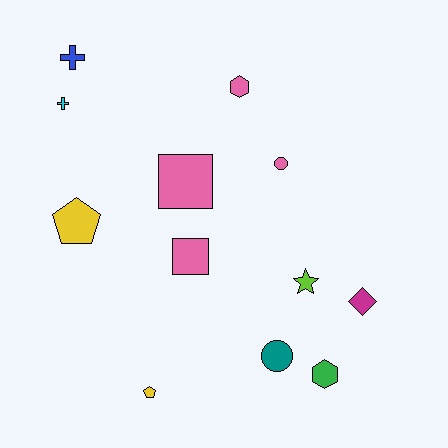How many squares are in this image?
There are 2 squares.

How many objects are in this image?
There are 12 objects.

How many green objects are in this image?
There is 1 green object.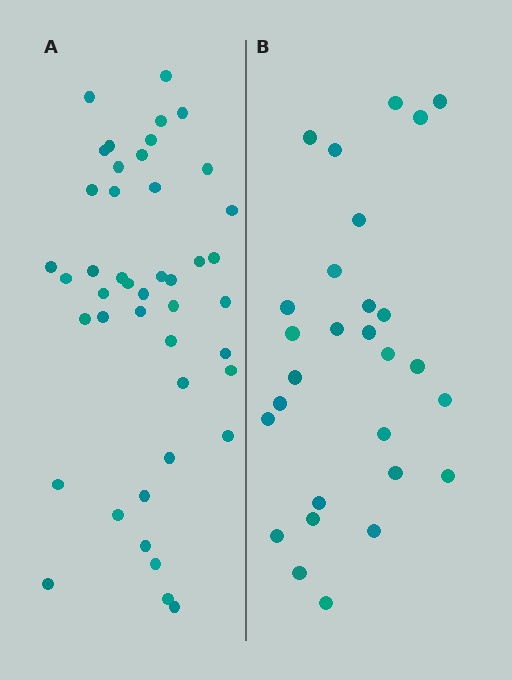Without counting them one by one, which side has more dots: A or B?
Region A (the left region) has more dots.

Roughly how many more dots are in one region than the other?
Region A has approximately 15 more dots than region B.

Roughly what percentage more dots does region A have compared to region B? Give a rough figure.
About 55% more.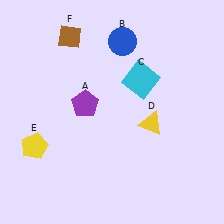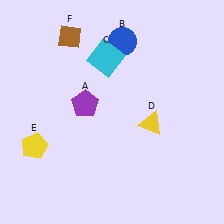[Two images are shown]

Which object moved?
The cyan square (C) moved left.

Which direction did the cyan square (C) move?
The cyan square (C) moved left.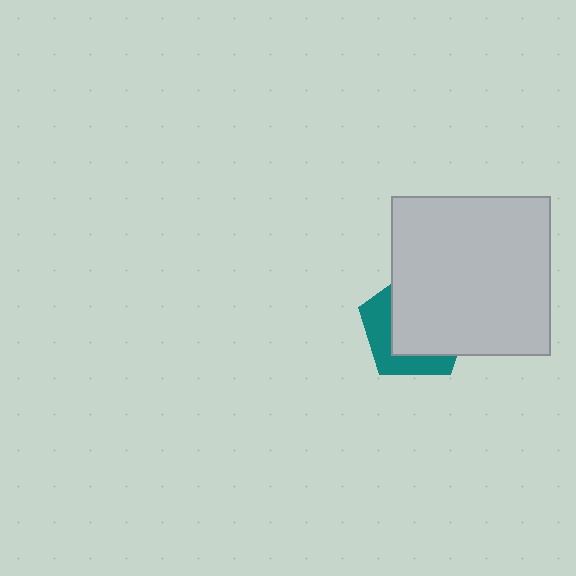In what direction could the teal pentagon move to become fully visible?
The teal pentagon could move toward the lower-left. That would shift it out from behind the light gray square entirely.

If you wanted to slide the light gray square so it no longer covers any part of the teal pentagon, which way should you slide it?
Slide it toward the upper-right — that is the most direct way to separate the two shapes.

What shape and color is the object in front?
The object in front is a light gray square.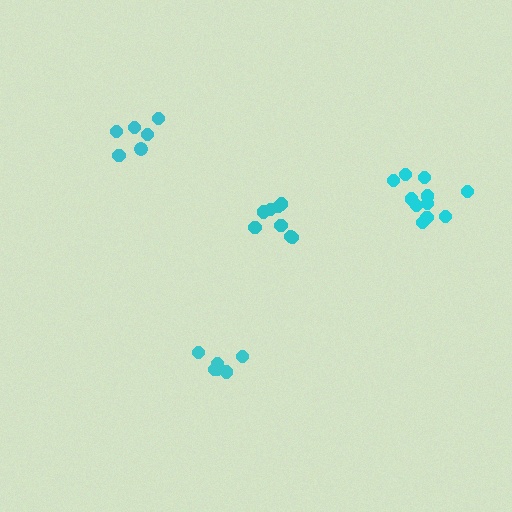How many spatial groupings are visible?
There are 4 spatial groupings.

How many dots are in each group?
Group 1: 11 dots, Group 2: 6 dots, Group 3: 8 dots, Group 4: 6 dots (31 total).